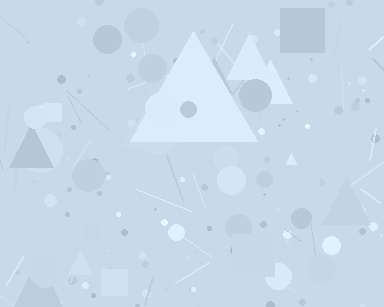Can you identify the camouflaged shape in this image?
The camouflaged shape is a triangle.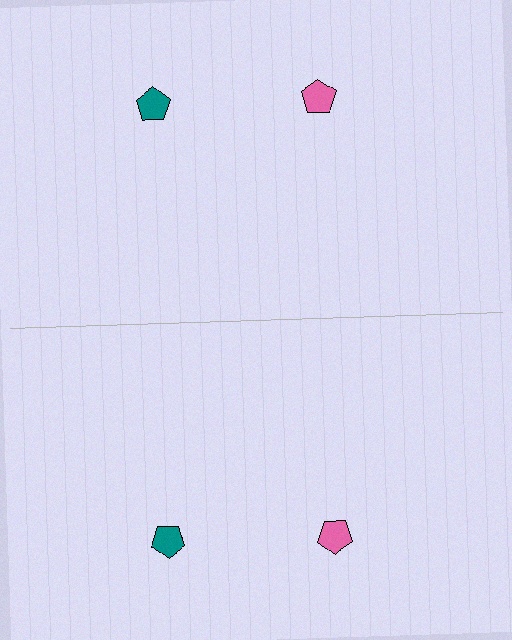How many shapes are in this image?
There are 4 shapes in this image.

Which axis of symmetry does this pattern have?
The pattern has a horizontal axis of symmetry running through the center of the image.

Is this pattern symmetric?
Yes, this pattern has bilateral (reflection) symmetry.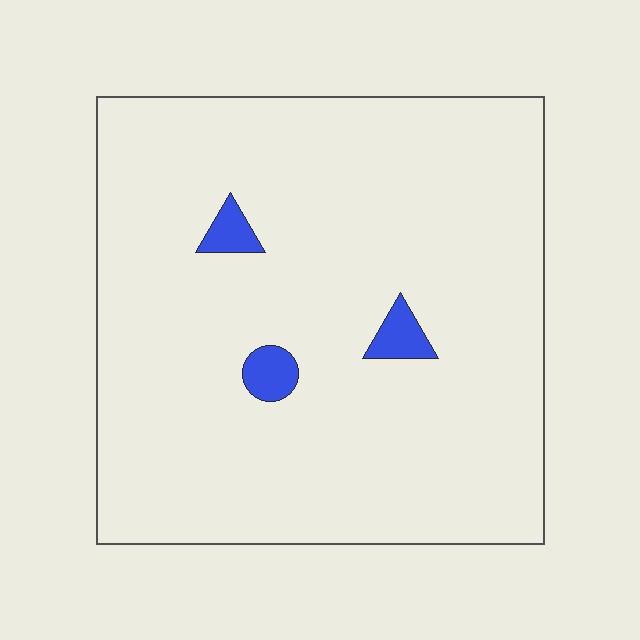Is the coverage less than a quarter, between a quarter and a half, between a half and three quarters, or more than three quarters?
Less than a quarter.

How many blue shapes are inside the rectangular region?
3.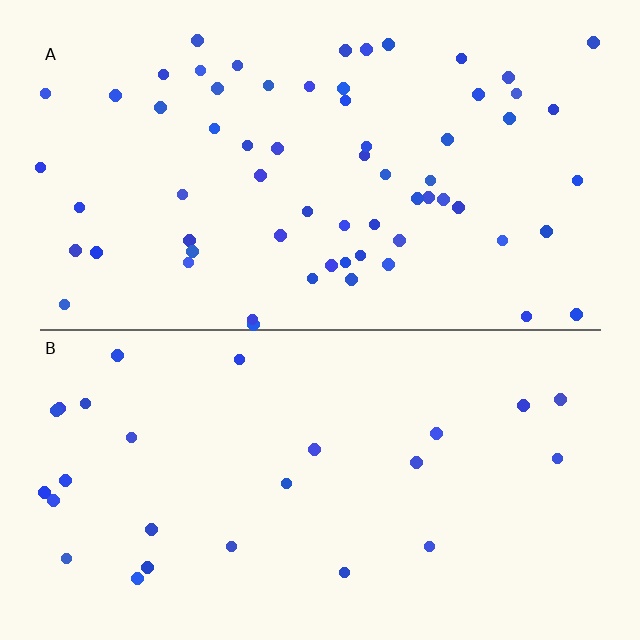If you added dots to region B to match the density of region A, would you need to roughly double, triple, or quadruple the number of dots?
Approximately triple.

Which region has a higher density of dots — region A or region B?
A (the top).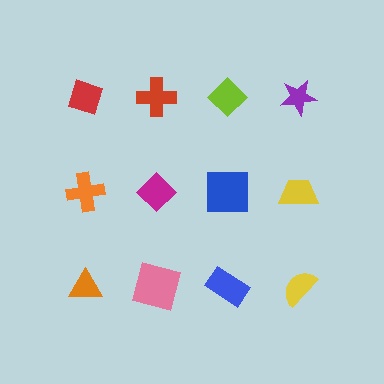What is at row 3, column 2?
A pink square.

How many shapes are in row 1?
4 shapes.